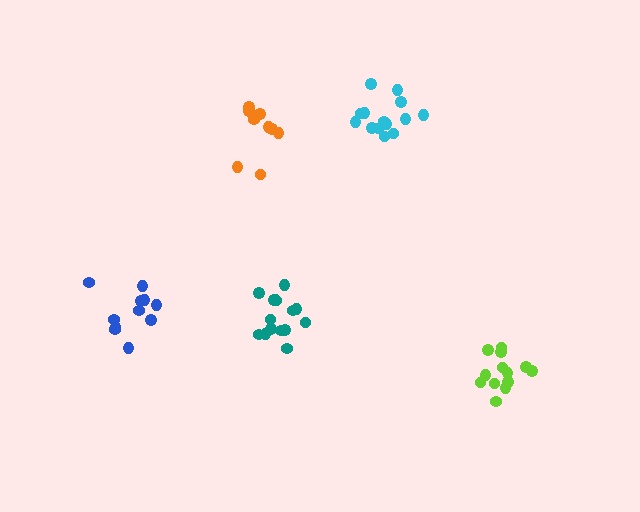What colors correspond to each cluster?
The clusters are colored: teal, lime, blue, cyan, orange.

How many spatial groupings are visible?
There are 5 spatial groupings.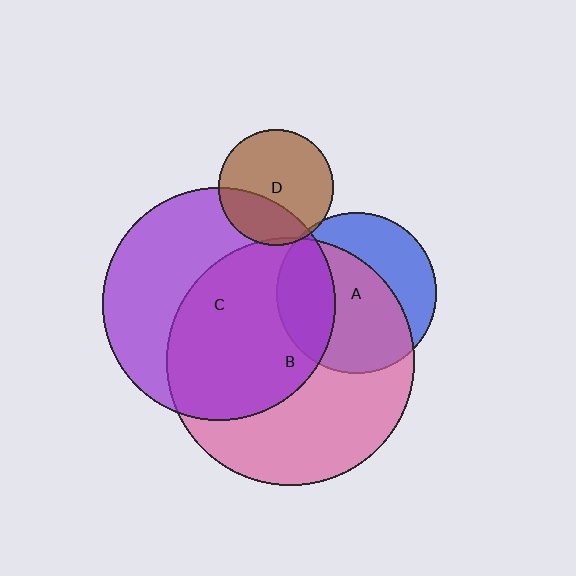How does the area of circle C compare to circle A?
Approximately 2.1 times.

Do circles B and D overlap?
Yes.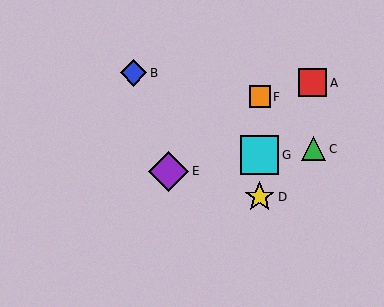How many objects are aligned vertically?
3 objects (D, F, G) are aligned vertically.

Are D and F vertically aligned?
Yes, both are at x≈260.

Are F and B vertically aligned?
No, F is at x≈260 and B is at x≈134.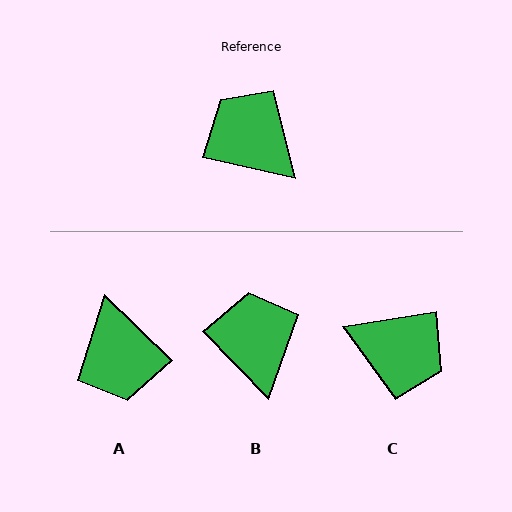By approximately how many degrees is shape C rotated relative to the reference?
Approximately 158 degrees clockwise.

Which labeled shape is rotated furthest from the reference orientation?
C, about 158 degrees away.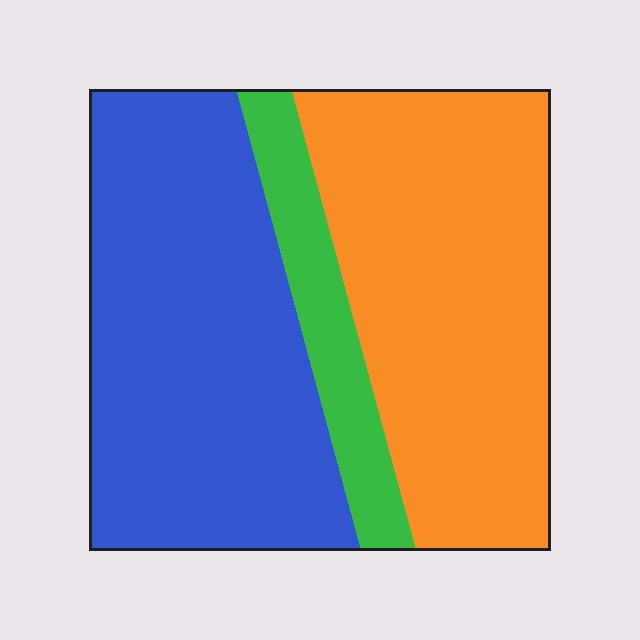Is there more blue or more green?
Blue.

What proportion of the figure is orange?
Orange takes up about two fifths (2/5) of the figure.